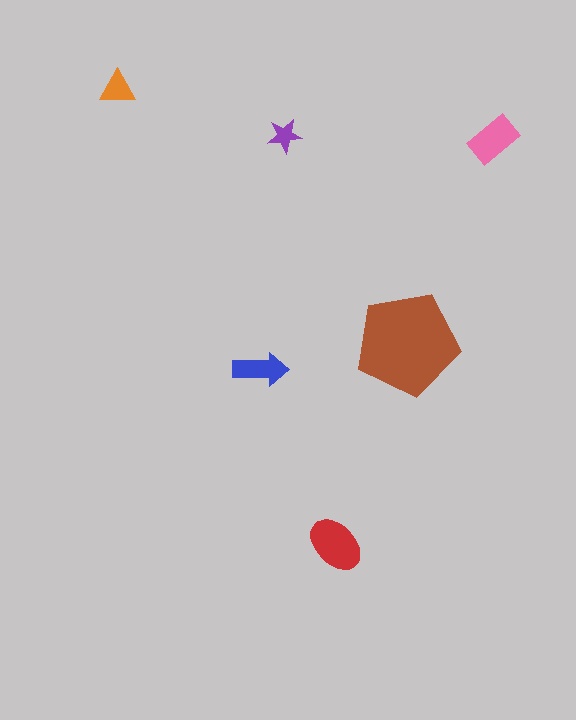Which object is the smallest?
The purple star.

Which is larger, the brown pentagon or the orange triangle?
The brown pentagon.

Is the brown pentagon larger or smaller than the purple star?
Larger.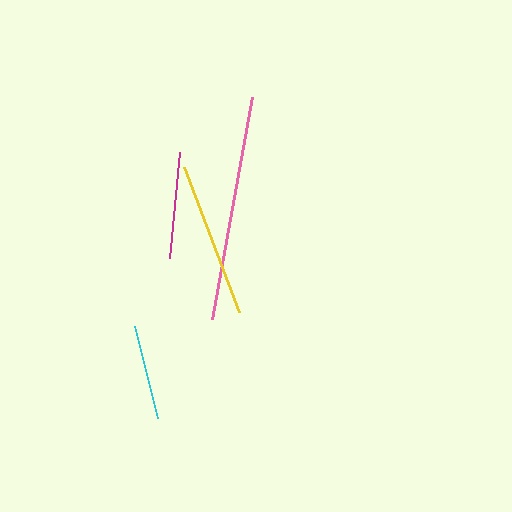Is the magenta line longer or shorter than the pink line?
The pink line is longer than the magenta line.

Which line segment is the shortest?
The cyan line is the shortest at approximately 96 pixels.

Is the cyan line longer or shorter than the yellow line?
The yellow line is longer than the cyan line.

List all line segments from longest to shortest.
From longest to shortest: pink, yellow, magenta, cyan.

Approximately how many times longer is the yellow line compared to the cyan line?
The yellow line is approximately 1.6 times the length of the cyan line.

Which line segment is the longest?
The pink line is the longest at approximately 225 pixels.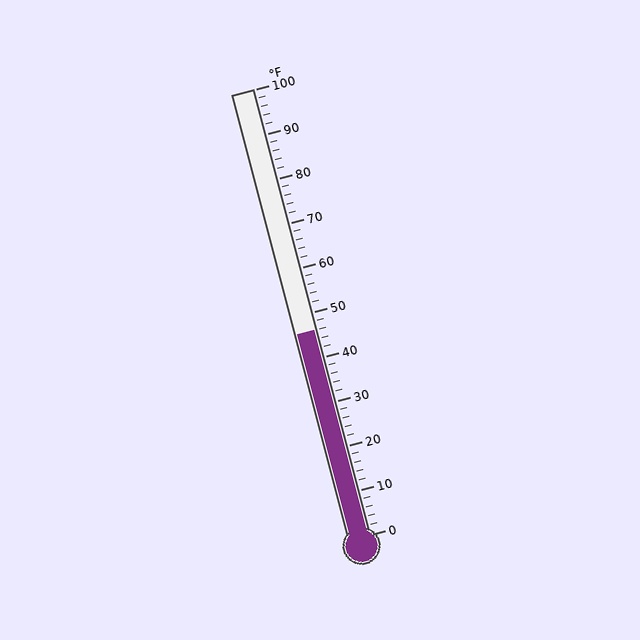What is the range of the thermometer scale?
The thermometer scale ranges from 0°F to 100°F.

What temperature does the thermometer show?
The thermometer shows approximately 46°F.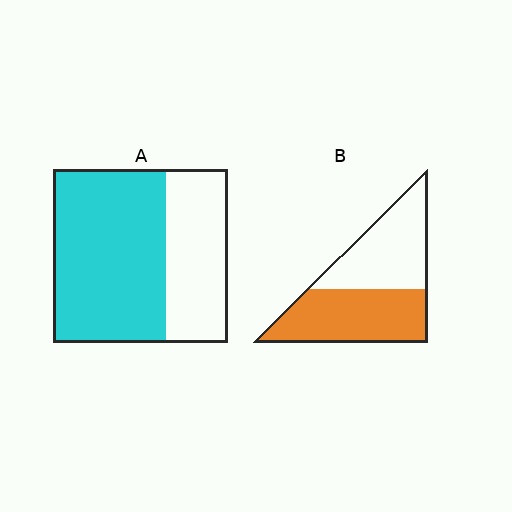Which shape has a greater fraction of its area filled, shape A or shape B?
Shape A.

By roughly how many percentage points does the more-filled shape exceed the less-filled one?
By roughly 10 percentage points (A over B).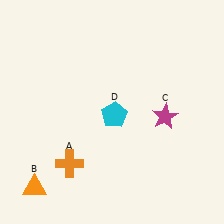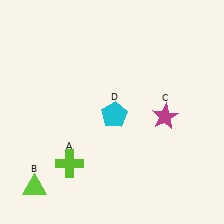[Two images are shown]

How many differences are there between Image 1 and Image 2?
There are 2 differences between the two images.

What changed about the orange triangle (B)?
In Image 1, B is orange. In Image 2, it changed to lime.